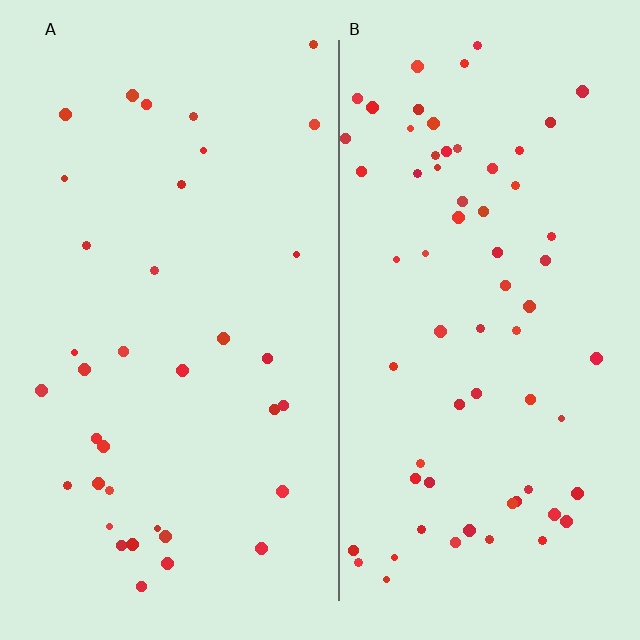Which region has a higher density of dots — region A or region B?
B (the right).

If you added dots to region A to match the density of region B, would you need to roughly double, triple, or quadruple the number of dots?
Approximately double.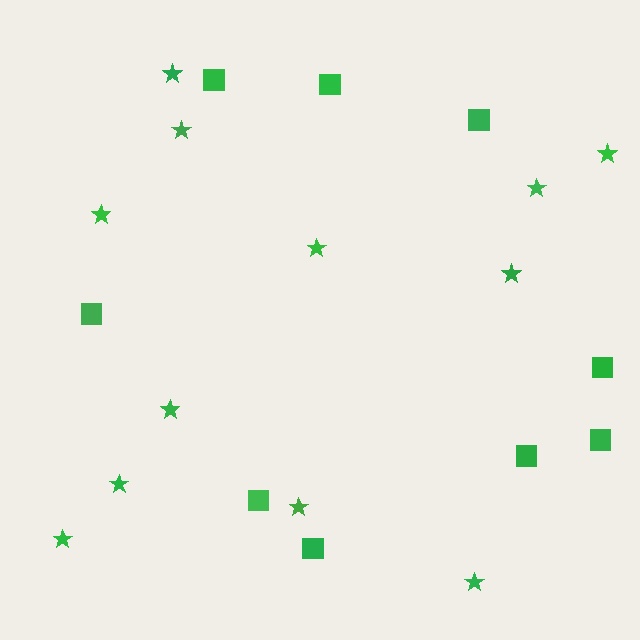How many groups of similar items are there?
There are 2 groups: one group of stars (12) and one group of squares (9).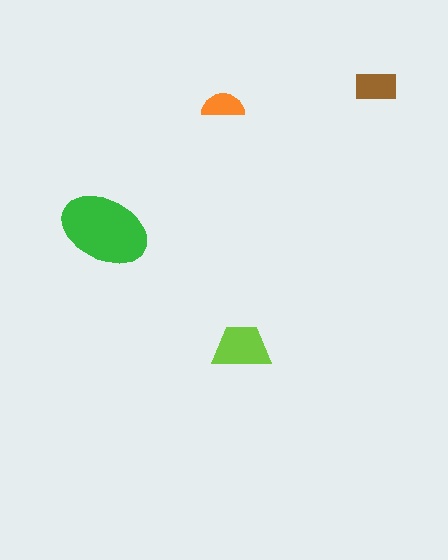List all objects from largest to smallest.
The green ellipse, the lime trapezoid, the brown rectangle, the orange semicircle.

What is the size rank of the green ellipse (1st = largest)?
1st.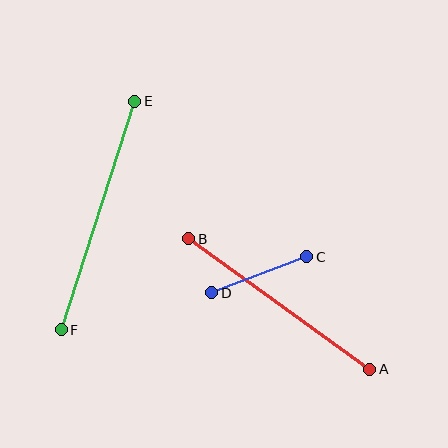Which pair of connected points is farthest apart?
Points E and F are farthest apart.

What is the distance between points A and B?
The distance is approximately 223 pixels.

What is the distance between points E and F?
The distance is approximately 240 pixels.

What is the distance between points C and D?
The distance is approximately 102 pixels.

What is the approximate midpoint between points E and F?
The midpoint is at approximately (98, 216) pixels.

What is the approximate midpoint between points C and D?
The midpoint is at approximately (259, 275) pixels.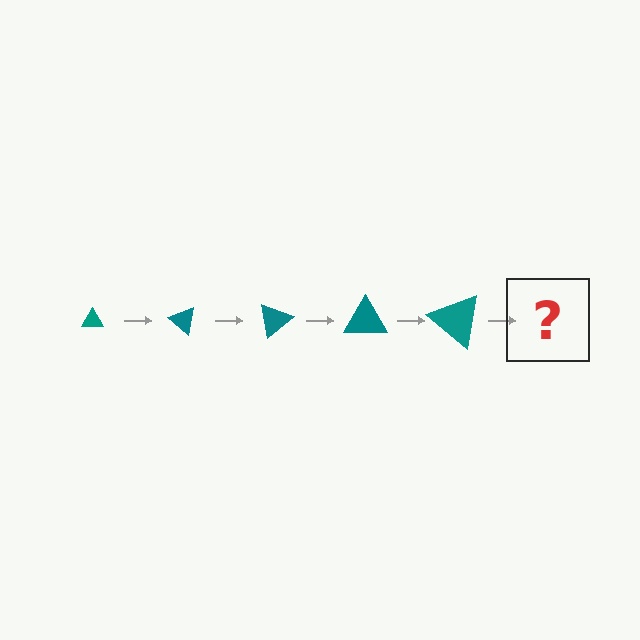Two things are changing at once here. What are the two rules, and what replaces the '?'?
The two rules are that the triangle grows larger each step and it rotates 40 degrees each step. The '?' should be a triangle, larger than the previous one and rotated 200 degrees from the start.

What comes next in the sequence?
The next element should be a triangle, larger than the previous one and rotated 200 degrees from the start.